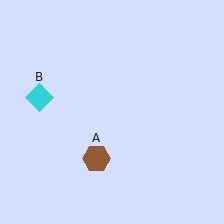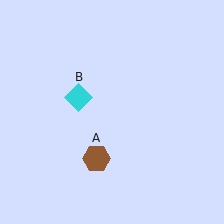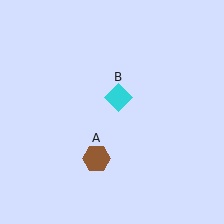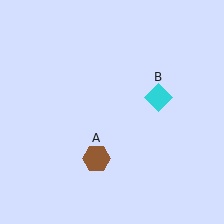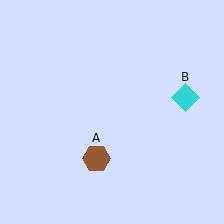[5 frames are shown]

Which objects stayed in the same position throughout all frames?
Brown hexagon (object A) remained stationary.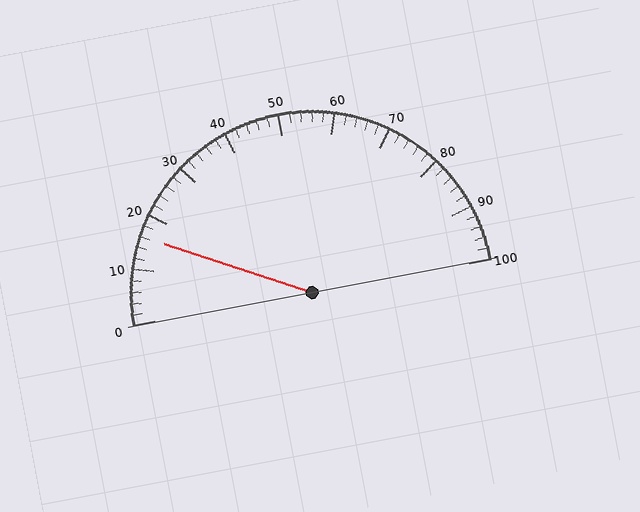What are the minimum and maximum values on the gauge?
The gauge ranges from 0 to 100.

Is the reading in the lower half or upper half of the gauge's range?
The reading is in the lower half of the range (0 to 100).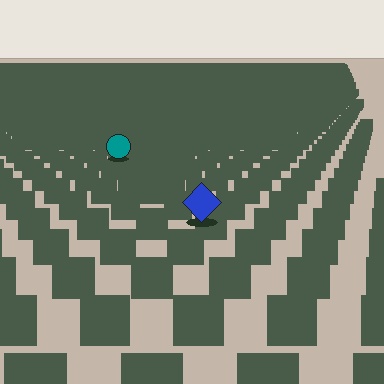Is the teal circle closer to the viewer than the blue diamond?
No. The blue diamond is closer — you can tell from the texture gradient: the ground texture is coarser near it.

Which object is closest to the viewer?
The blue diamond is closest. The texture marks near it are larger and more spread out.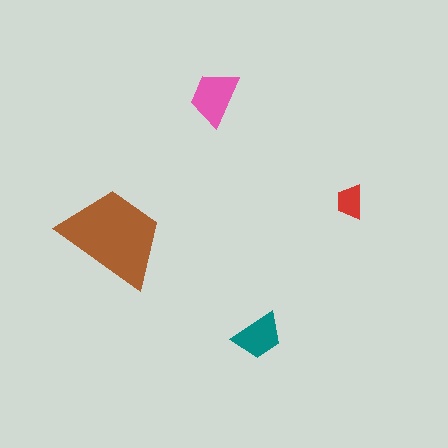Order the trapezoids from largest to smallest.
the brown one, the pink one, the teal one, the red one.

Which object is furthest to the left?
The brown trapezoid is leftmost.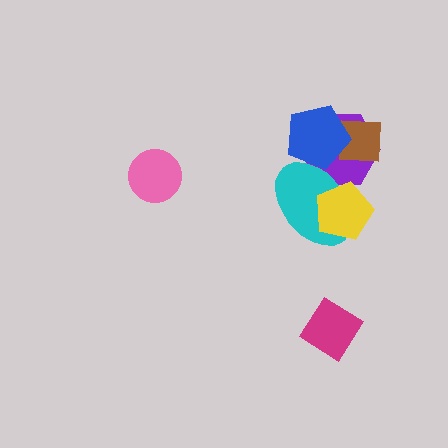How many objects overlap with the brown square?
2 objects overlap with the brown square.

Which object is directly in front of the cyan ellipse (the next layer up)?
The blue pentagon is directly in front of the cyan ellipse.